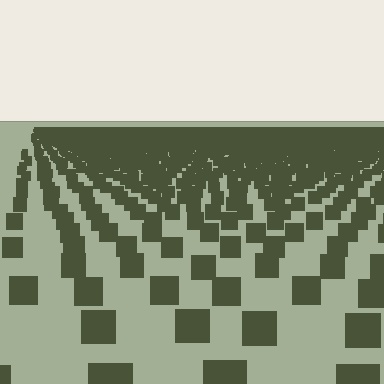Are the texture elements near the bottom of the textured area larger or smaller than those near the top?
Larger. Near the bottom, elements are closer to the viewer and appear at a bigger on-screen size.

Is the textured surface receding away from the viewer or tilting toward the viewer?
The surface is receding away from the viewer. Texture elements get smaller and denser toward the top.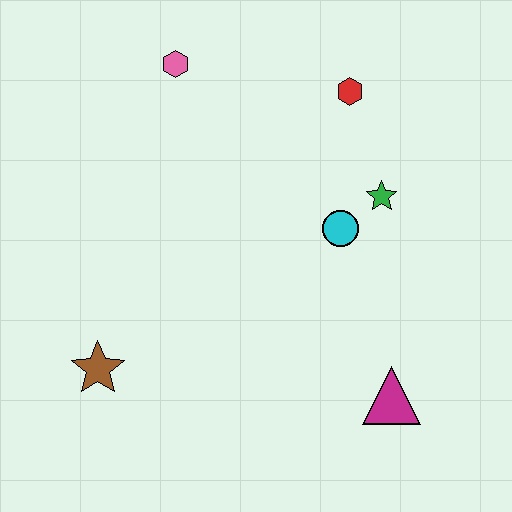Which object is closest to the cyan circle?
The green star is closest to the cyan circle.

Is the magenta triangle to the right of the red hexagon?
Yes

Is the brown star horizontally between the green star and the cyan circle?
No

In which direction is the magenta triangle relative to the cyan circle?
The magenta triangle is below the cyan circle.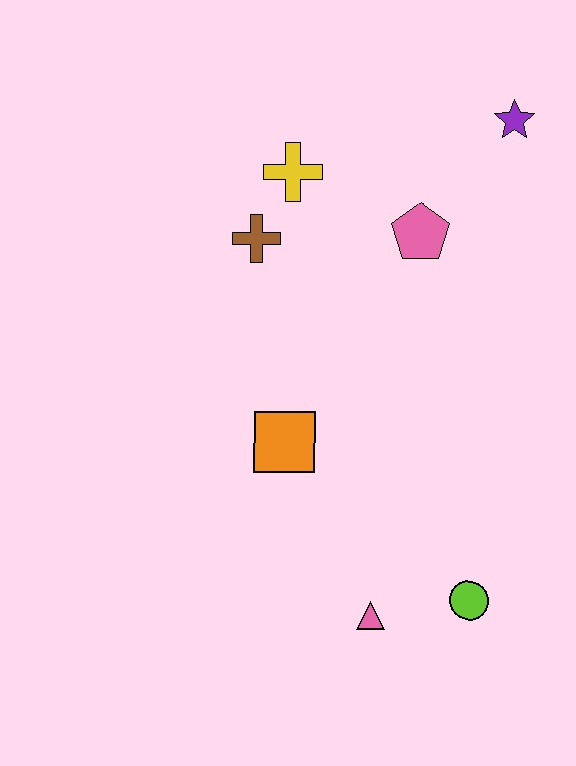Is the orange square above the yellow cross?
No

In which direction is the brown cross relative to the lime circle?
The brown cross is above the lime circle.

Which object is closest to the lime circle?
The pink triangle is closest to the lime circle.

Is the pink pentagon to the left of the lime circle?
Yes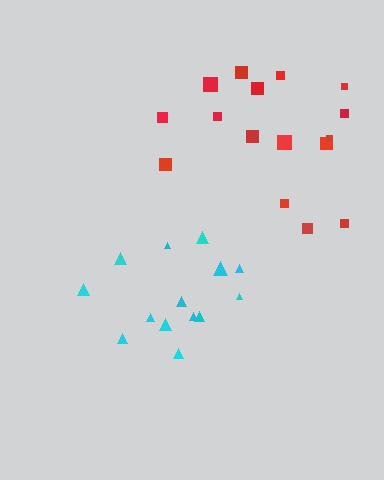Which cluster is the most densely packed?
Cyan.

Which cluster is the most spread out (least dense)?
Red.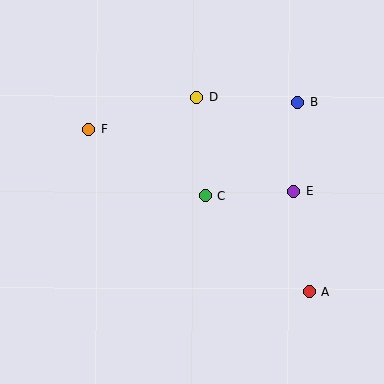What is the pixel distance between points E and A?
The distance between E and A is 102 pixels.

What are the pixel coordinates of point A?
Point A is at (309, 292).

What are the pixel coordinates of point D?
Point D is at (197, 97).